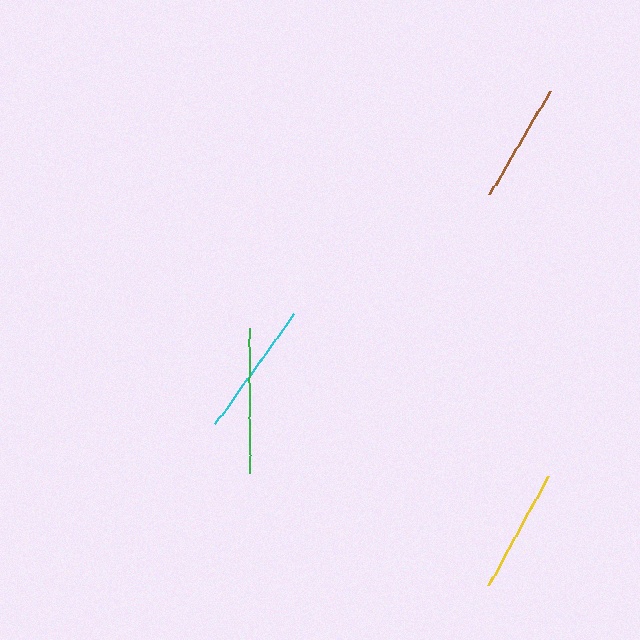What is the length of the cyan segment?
The cyan segment is approximately 135 pixels long.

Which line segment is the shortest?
The brown line is the shortest at approximately 121 pixels.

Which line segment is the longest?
The green line is the longest at approximately 145 pixels.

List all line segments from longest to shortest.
From longest to shortest: green, cyan, yellow, brown.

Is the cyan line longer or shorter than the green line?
The green line is longer than the cyan line.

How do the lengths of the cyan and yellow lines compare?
The cyan and yellow lines are approximately the same length.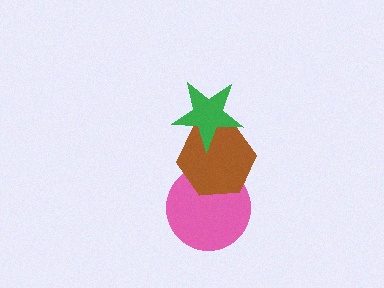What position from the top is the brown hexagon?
The brown hexagon is 2nd from the top.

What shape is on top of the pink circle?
The brown hexagon is on top of the pink circle.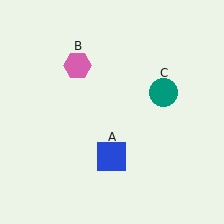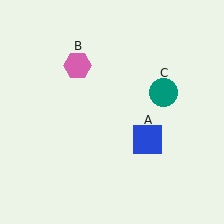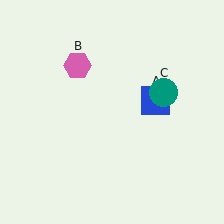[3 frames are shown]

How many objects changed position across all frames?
1 object changed position: blue square (object A).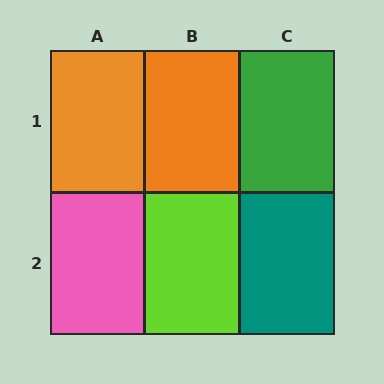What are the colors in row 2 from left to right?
Pink, lime, teal.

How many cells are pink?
1 cell is pink.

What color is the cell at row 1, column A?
Orange.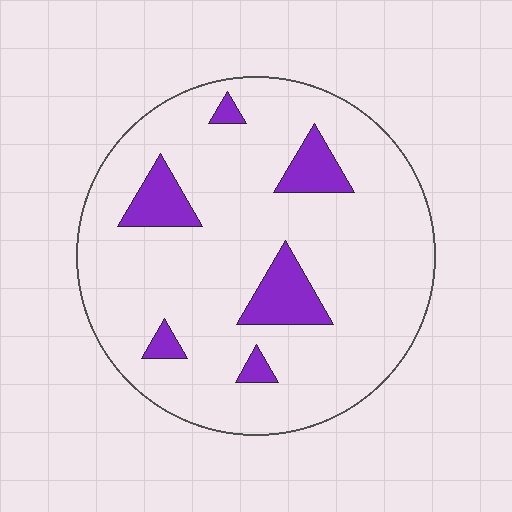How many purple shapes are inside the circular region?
6.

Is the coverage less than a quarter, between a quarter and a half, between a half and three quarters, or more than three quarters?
Less than a quarter.